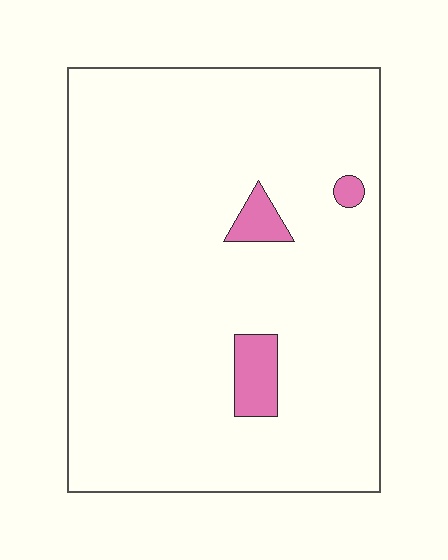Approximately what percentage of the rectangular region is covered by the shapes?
Approximately 5%.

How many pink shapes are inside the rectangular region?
3.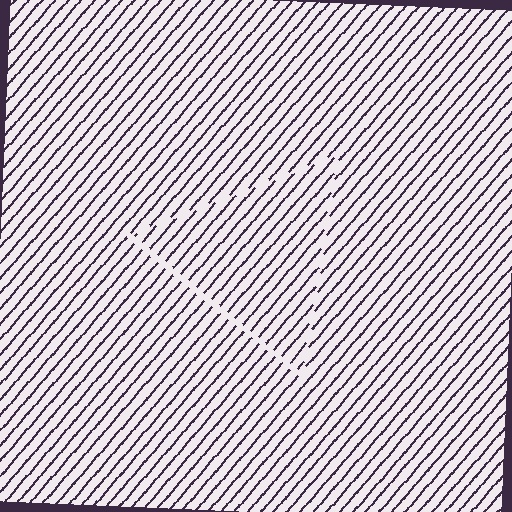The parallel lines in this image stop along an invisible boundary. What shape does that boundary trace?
An illusory triangle. The interior of the shape contains the same grating, shifted by half a period — the contour is defined by the phase discontinuity where line-ends from the inner and outer gratings abut.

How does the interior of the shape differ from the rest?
The interior of the shape contains the same grating, shifted by half a period — the contour is defined by the phase discontinuity where line-ends from the inner and outer gratings abut.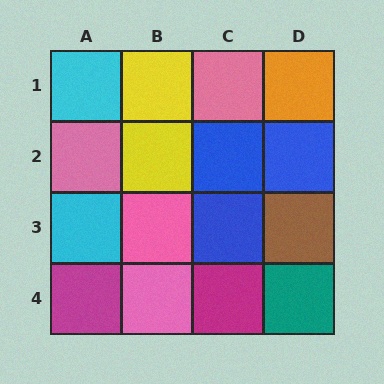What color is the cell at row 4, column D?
Teal.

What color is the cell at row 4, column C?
Magenta.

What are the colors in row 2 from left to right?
Pink, yellow, blue, blue.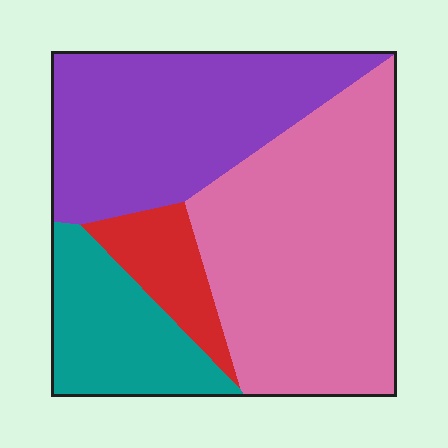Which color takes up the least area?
Red, at roughly 10%.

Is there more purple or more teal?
Purple.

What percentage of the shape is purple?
Purple covers 32% of the shape.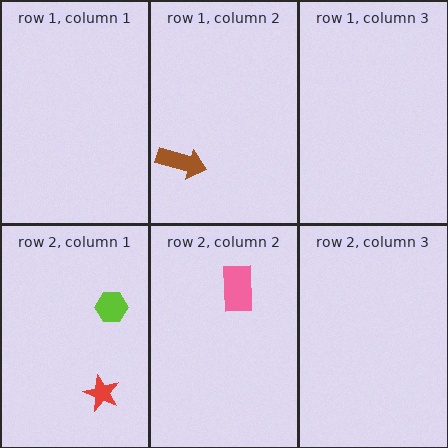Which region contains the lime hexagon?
The row 2, column 1 region.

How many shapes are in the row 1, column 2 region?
1.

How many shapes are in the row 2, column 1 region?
2.